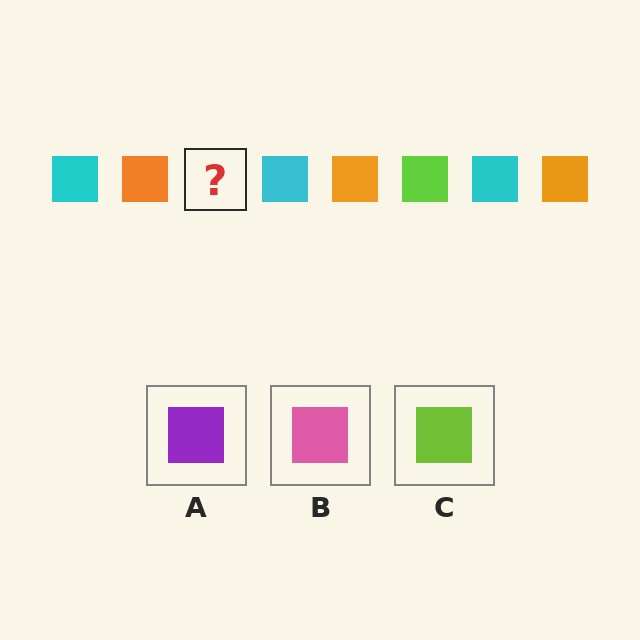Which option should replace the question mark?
Option C.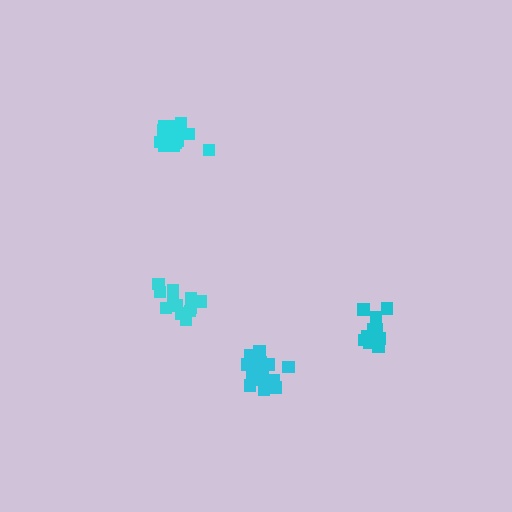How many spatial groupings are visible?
There are 4 spatial groupings.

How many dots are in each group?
Group 1: 16 dots, Group 2: 17 dots, Group 3: 12 dots, Group 4: 12 dots (57 total).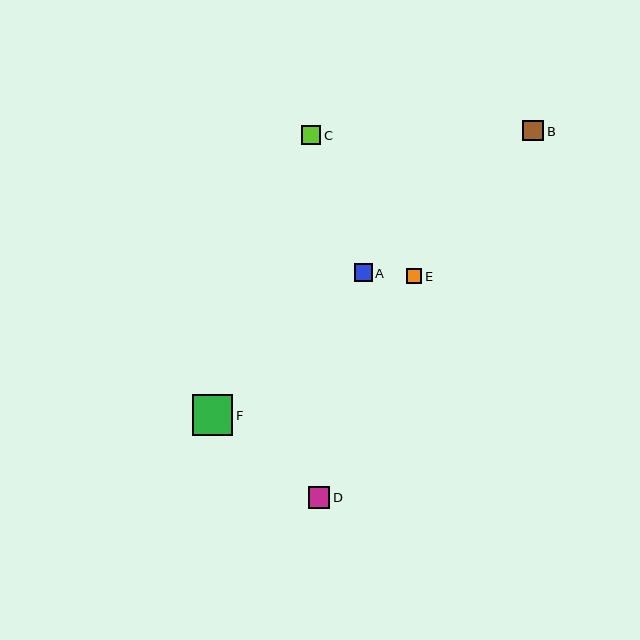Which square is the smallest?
Square E is the smallest with a size of approximately 15 pixels.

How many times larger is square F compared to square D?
Square F is approximately 1.9 times the size of square D.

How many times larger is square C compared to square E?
Square C is approximately 1.3 times the size of square E.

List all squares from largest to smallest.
From largest to smallest: F, D, B, C, A, E.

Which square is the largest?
Square F is the largest with a size of approximately 41 pixels.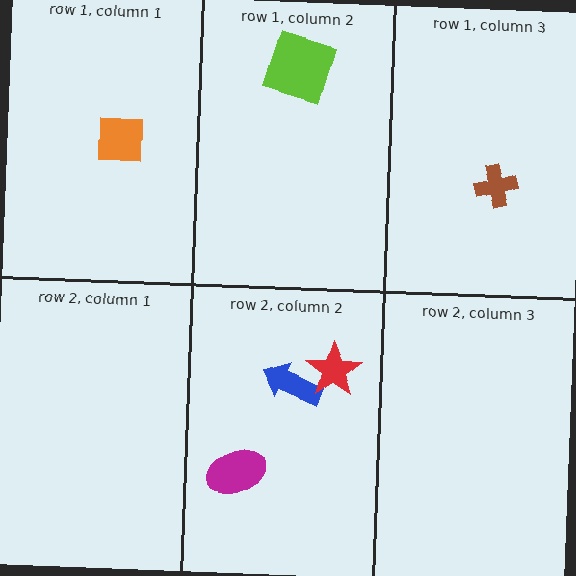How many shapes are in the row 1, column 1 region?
1.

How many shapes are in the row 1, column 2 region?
1.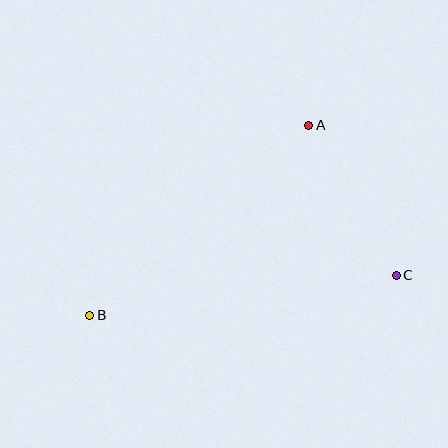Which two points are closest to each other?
Points A and C are closest to each other.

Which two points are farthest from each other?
Points B and C are farthest from each other.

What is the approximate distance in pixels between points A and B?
The distance between A and B is approximately 290 pixels.